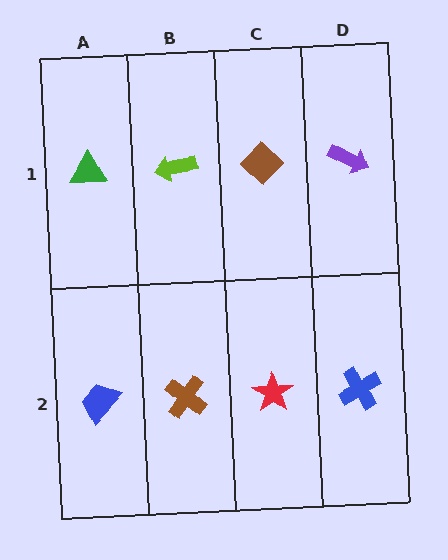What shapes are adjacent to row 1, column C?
A red star (row 2, column C), a lime arrow (row 1, column B), a purple arrow (row 1, column D).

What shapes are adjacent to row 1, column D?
A blue cross (row 2, column D), a brown diamond (row 1, column C).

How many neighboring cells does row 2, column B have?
3.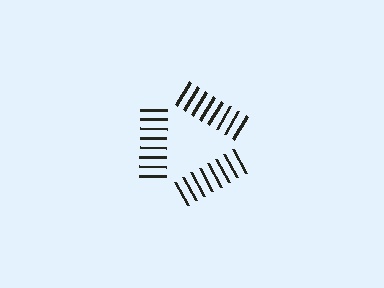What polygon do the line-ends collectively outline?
An illusory triangle — the line segments terminate on its edges but no continuous stroke is drawn.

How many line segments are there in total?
24 — 8 along each of the 3 edges.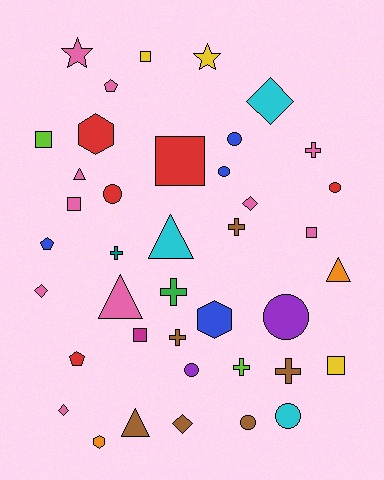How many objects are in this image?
There are 40 objects.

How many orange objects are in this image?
There are 2 orange objects.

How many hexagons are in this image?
There are 3 hexagons.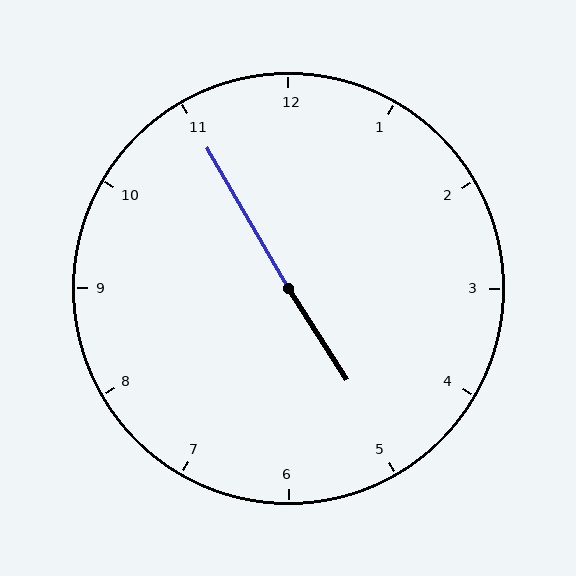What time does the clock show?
4:55.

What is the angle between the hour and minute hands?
Approximately 178 degrees.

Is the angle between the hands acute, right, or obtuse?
It is obtuse.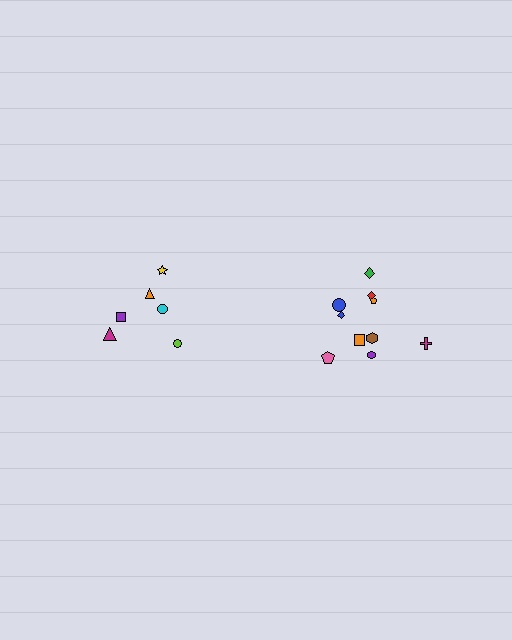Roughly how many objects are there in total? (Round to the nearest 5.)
Roughly 15 objects in total.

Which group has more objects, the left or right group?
The right group.